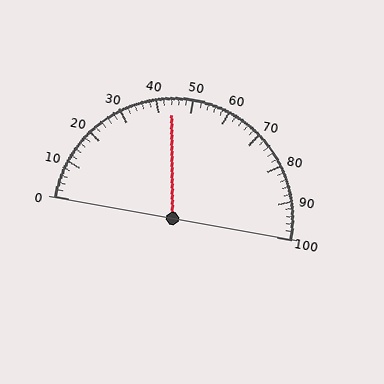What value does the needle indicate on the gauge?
The needle indicates approximately 44.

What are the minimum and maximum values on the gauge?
The gauge ranges from 0 to 100.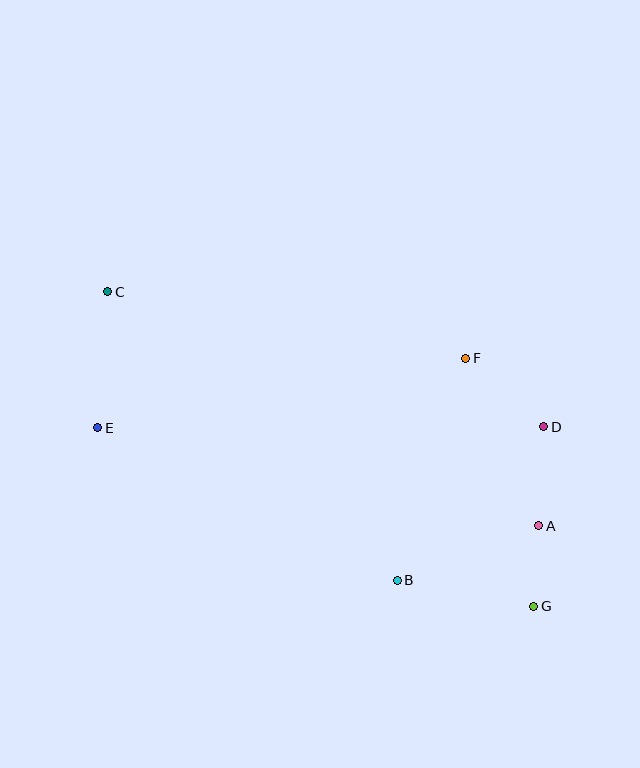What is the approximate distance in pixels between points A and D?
The distance between A and D is approximately 99 pixels.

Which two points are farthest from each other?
Points C and G are farthest from each other.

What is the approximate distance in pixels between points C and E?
The distance between C and E is approximately 136 pixels.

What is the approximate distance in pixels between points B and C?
The distance between B and C is approximately 409 pixels.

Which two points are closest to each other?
Points A and G are closest to each other.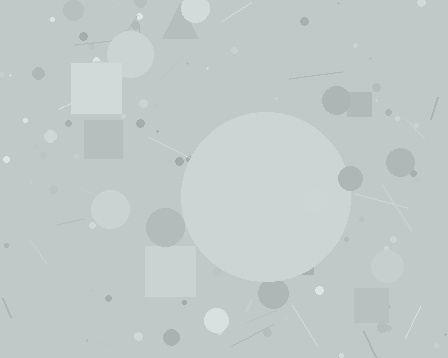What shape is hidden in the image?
A circle is hidden in the image.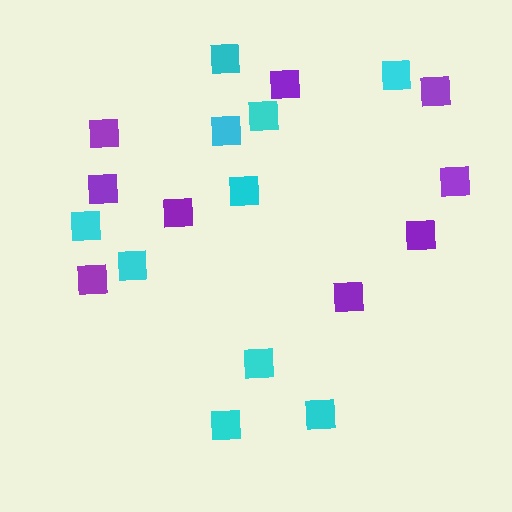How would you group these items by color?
There are 2 groups: one group of cyan squares (10) and one group of purple squares (9).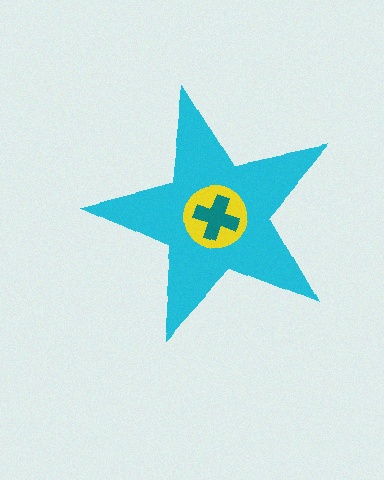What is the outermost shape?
The cyan star.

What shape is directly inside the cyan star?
The yellow circle.